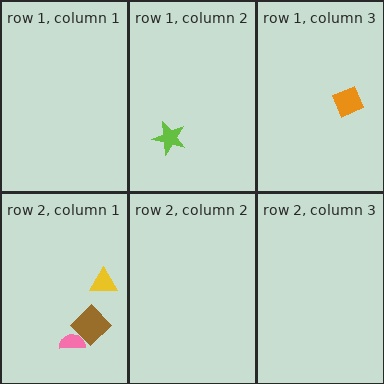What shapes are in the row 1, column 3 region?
The orange diamond.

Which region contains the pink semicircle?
The row 2, column 1 region.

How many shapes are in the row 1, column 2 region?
1.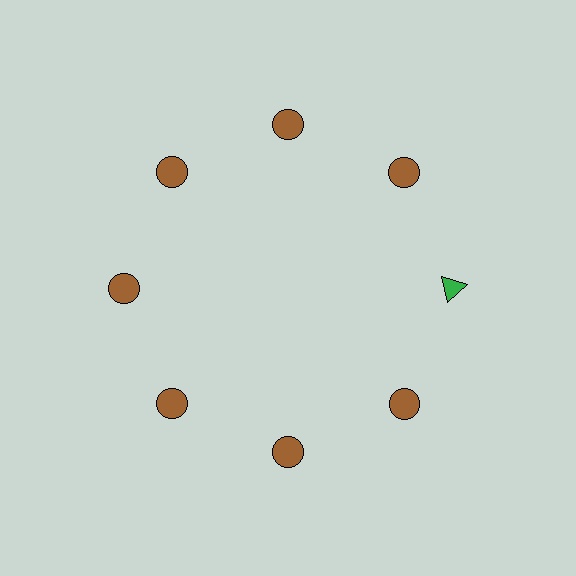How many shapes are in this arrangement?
There are 8 shapes arranged in a ring pattern.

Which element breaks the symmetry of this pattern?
The green triangle at roughly the 3 o'clock position breaks the symmetry. All other shapes are brown circles.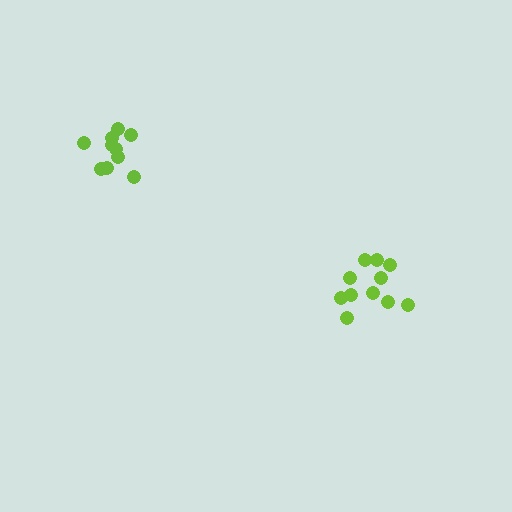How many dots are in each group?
Group 1: 11 dots, Group 2: 10 dots (21 total).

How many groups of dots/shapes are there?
There are 2 groups.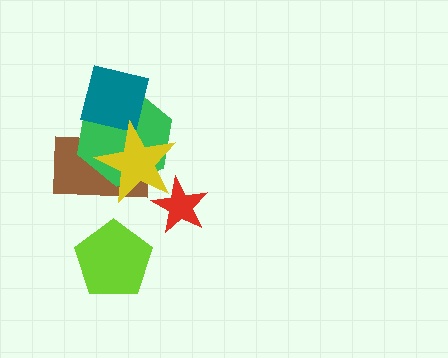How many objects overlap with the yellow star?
4 objects overlap with the yellow star.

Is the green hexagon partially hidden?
Yes, it is partially covered by another shape.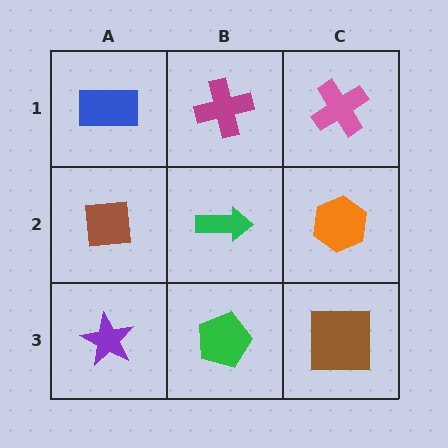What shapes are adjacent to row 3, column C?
An orange hexagon (row 2, column C), a green pentagon (row 3, column B).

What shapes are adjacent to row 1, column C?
An orange hexagon (row 2, column C), a magenta cross (row 1, column B).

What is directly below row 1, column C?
An orange hexagon.